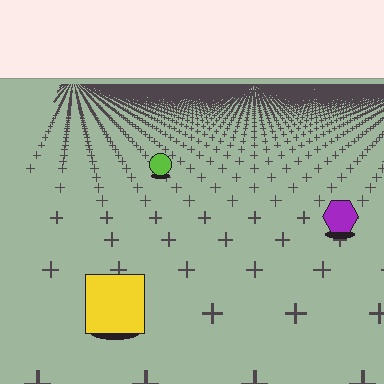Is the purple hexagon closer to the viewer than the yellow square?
No. The yellow square is closer — you can tell from the texture gradient: the ground texture is coarser near it.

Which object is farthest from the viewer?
The lime circle is farthest from the viewer. It appears smaller and the ground texture around it is denser.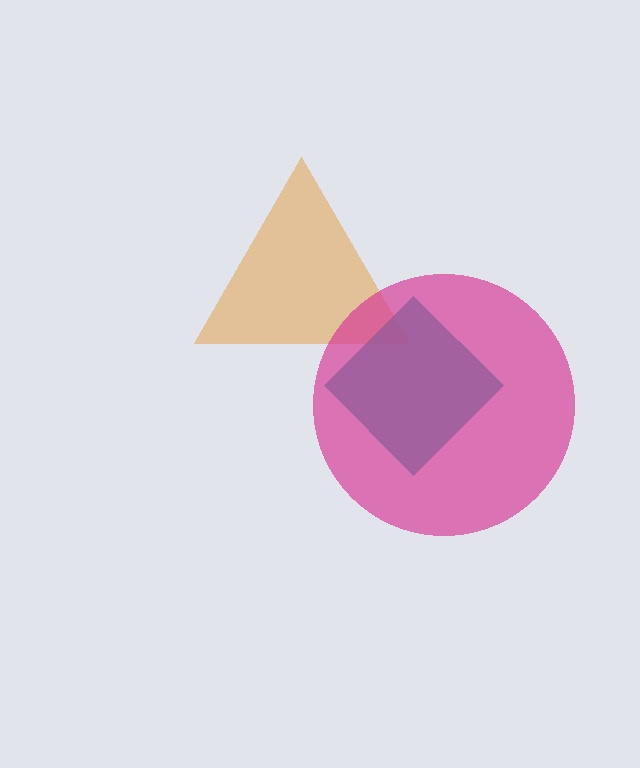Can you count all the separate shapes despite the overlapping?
Yes, there are 3 separate shapes.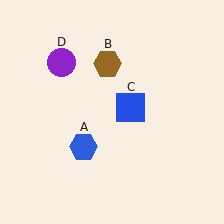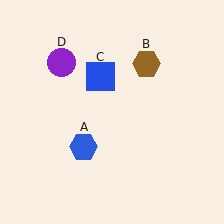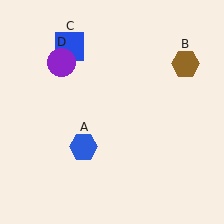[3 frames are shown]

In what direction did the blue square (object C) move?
The blue square (object C) moved up and to the left.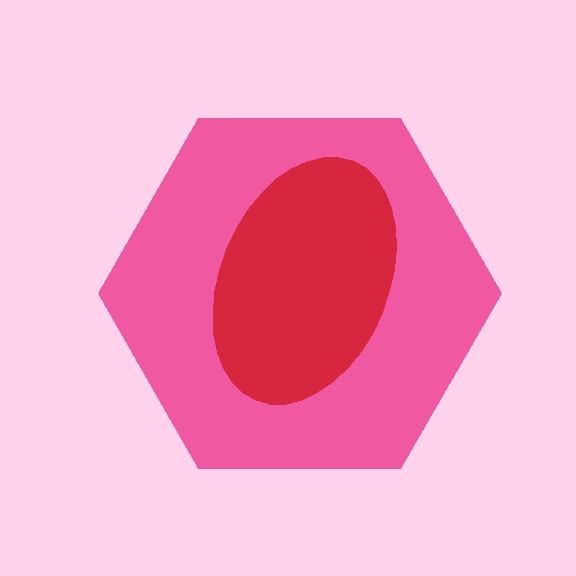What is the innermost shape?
The red ellipse.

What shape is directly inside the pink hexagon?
The red ellipse.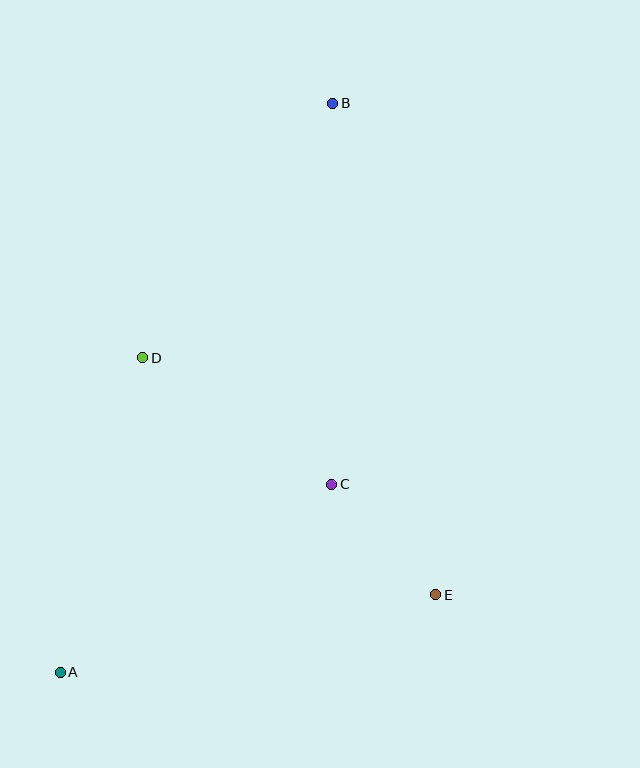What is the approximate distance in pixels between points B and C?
The distance between B and C is approximately 381 pixels.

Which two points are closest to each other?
Points C and E are closest to each other.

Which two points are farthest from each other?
Points A and B are farthest from each other.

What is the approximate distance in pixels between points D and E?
The distance between D and E is approximately 377 pixels.